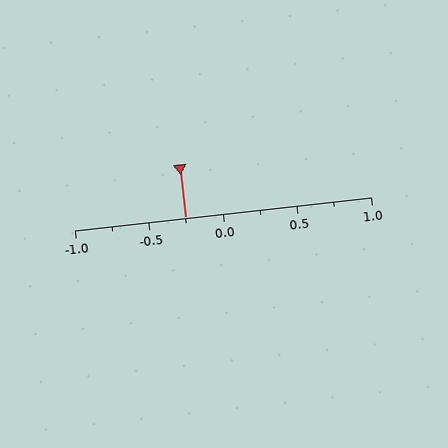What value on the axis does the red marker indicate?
The marker indicates approximately -0.25.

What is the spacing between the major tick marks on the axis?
The major ticks are spaced 0.5 apart.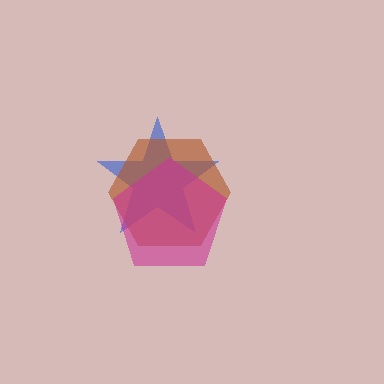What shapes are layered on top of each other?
The layered shapes are: a blue star, a brown hexagon, a magenta pentagon.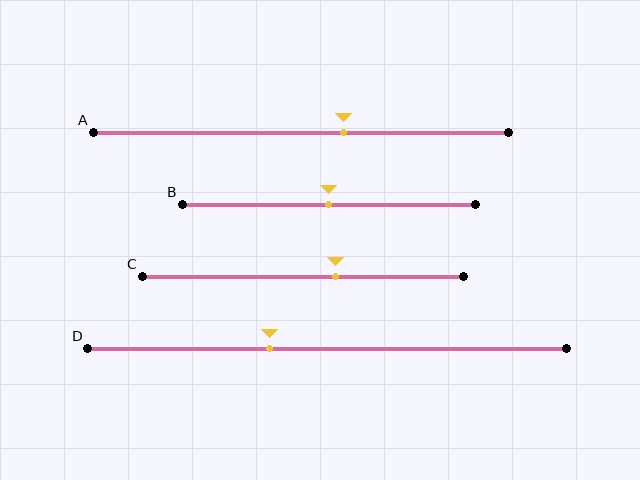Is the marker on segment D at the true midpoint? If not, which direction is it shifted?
No, the marker on segment D is shifted to the left by about 12% of the segment length.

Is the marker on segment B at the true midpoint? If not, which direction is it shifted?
Yes, the marker on segment B is at the true midpoint.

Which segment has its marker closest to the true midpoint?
Segment B has its marker closest to the true midpoint.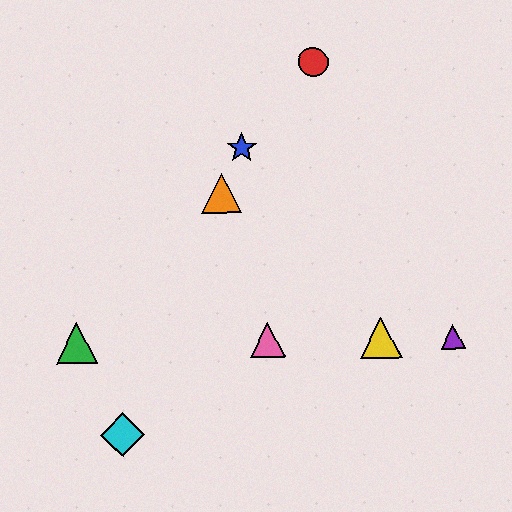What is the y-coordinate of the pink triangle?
The pink triangle is at y≈340.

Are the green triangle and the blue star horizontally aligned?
No, the green triangle is at y≈343 and the blue star is at y≈148.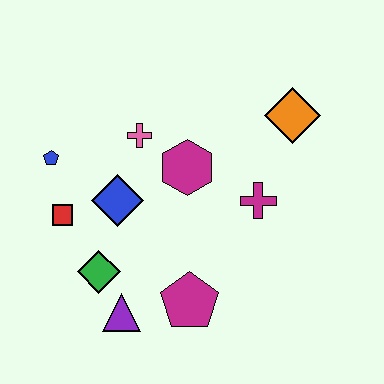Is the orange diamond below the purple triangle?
No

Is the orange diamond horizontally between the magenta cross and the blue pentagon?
No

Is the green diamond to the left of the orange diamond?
Yes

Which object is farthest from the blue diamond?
The orange diamond is farthest from the blue diamond.